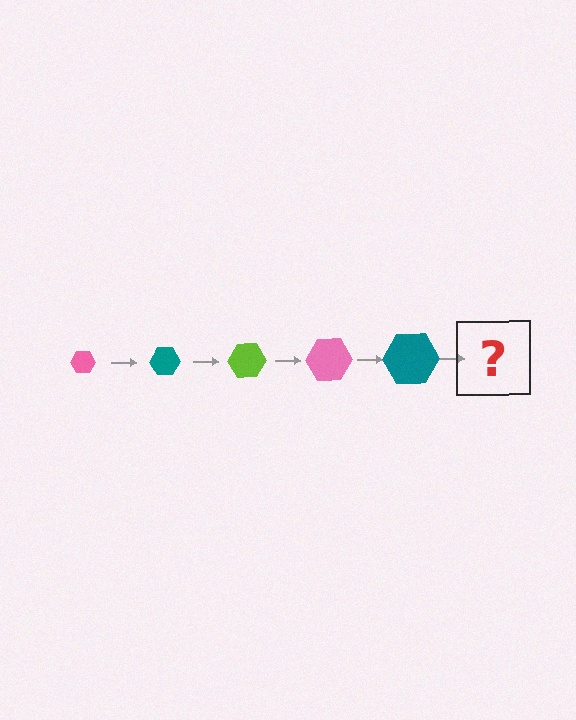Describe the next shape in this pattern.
It should be a lime hexagon, larger than the previous one.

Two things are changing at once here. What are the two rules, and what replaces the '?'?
The two rules are that the hexagon grows larger each step and the color cycles through pink, teal, and lime. The '?' should be a lime hexagon, larger than the previous one.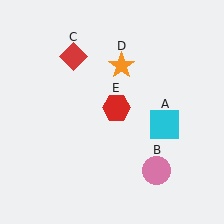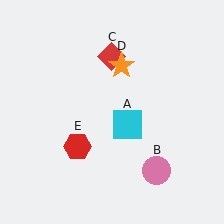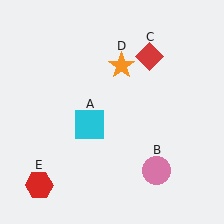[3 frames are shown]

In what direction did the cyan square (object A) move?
The cyan square (object A) moved left.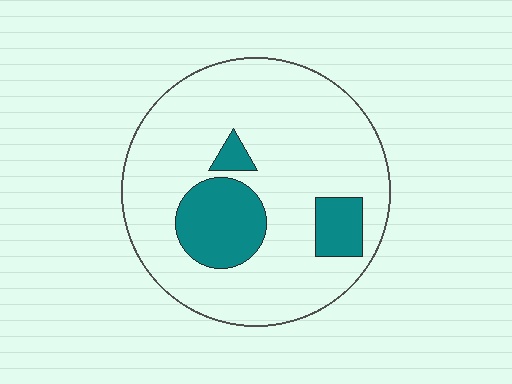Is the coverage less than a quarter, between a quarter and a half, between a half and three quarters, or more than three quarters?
Less than a quarter.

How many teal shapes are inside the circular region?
3.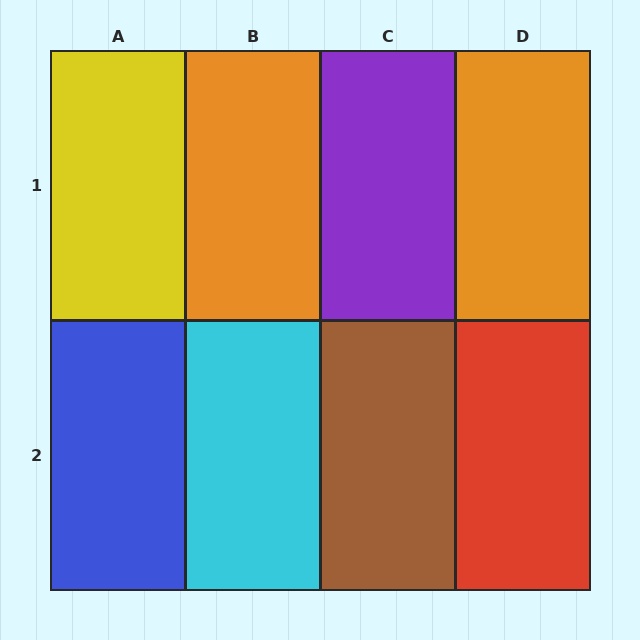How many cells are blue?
1 cell is blue.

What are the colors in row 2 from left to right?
Blue, cyan, brown, red.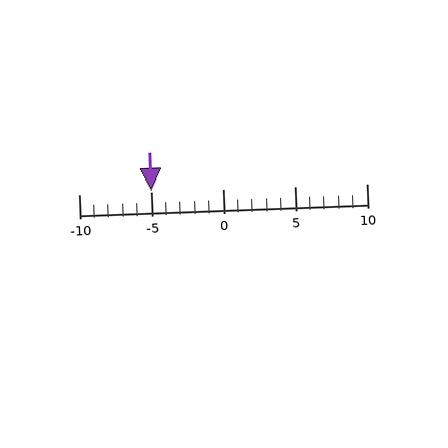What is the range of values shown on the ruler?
The ruler shows values from -10 to 10.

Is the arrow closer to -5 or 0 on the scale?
The arrow is closer to -5.